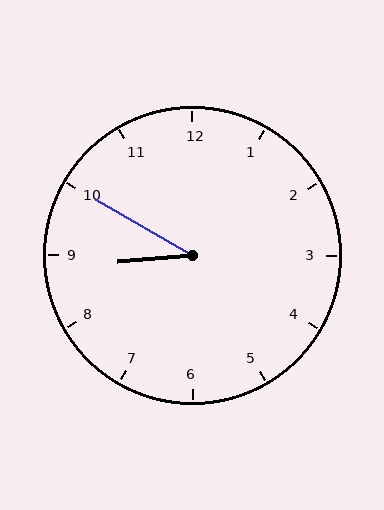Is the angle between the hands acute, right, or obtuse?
It is acute.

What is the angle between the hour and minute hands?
Approximately 35 degrees.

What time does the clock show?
8:50.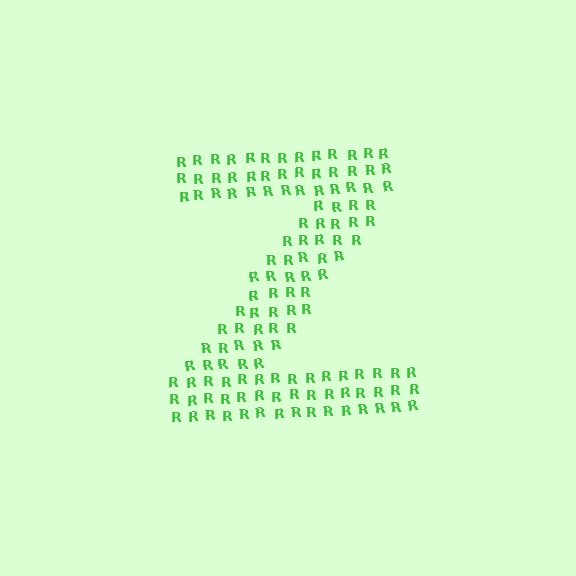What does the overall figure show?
The overall figure shows the letter Z.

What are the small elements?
The small elements are letter R's.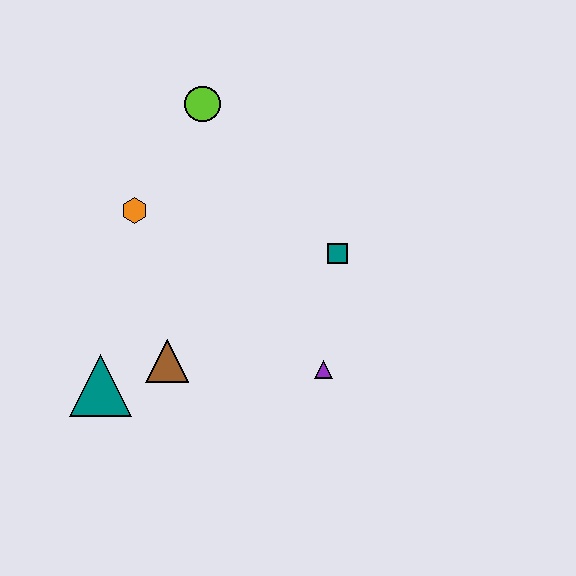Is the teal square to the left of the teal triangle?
No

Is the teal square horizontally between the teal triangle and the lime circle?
No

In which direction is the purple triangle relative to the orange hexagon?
The purple triangle is to the right of the orange hexagon.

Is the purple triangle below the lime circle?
Yes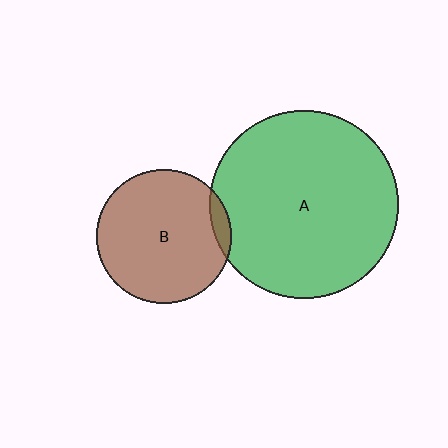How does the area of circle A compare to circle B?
Approximately 2.0 times.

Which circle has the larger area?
Circle A (green).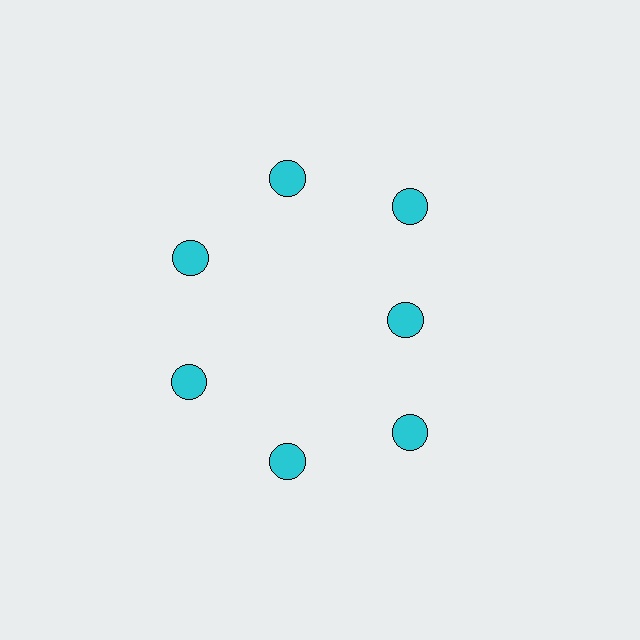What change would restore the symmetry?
The symmetry would be restored by moving it outward, back onto the ring so that all 7 circles sit at equal angles and equal distance from the center.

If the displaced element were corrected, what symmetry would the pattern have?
It would have 7-fold rotational symmetry — the pattern would map onto itself every 51 degrees.